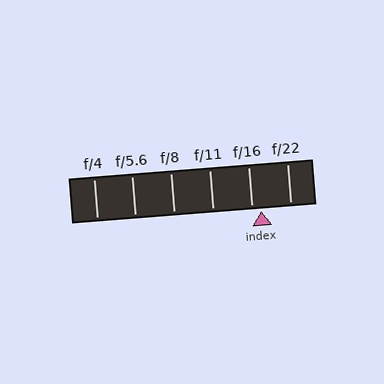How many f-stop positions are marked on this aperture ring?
There are 6 f-stop positions marked.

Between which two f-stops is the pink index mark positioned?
The index mark is between f/16 and f/22.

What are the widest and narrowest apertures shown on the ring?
The widest aperture shown is f/4 and the narrowest is f/22.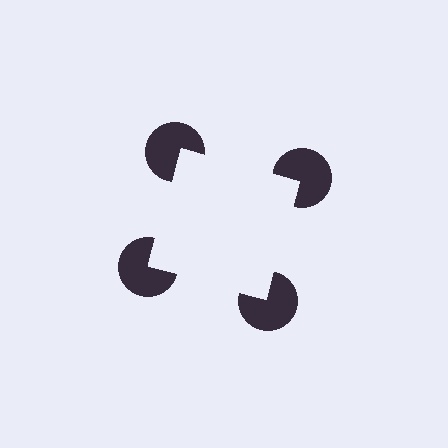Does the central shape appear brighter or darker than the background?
It typically appears slightly brighter than the background, even though no actual brightness change is drawn.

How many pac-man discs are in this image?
There are 4 — one at each vertex of the illusory square.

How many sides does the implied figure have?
4 sides.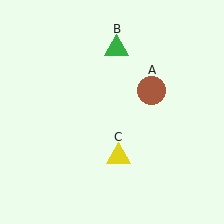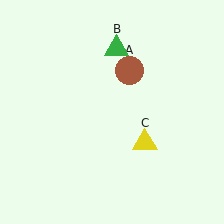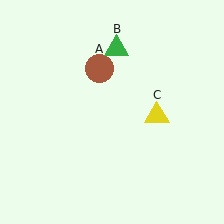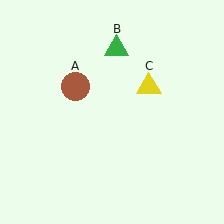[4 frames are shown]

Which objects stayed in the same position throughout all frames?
Green triangle (object B) remained stationary.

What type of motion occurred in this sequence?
The brown circle (object A), yellow triangle (object C) rotated counterclockwise around the center of the scene.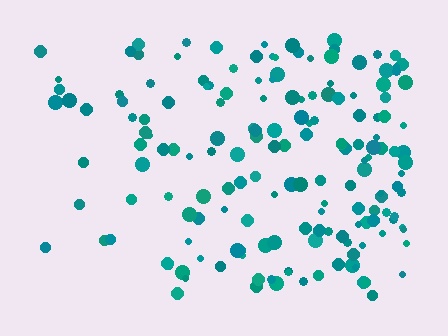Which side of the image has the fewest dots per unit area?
The left.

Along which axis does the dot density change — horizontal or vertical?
Horizontal.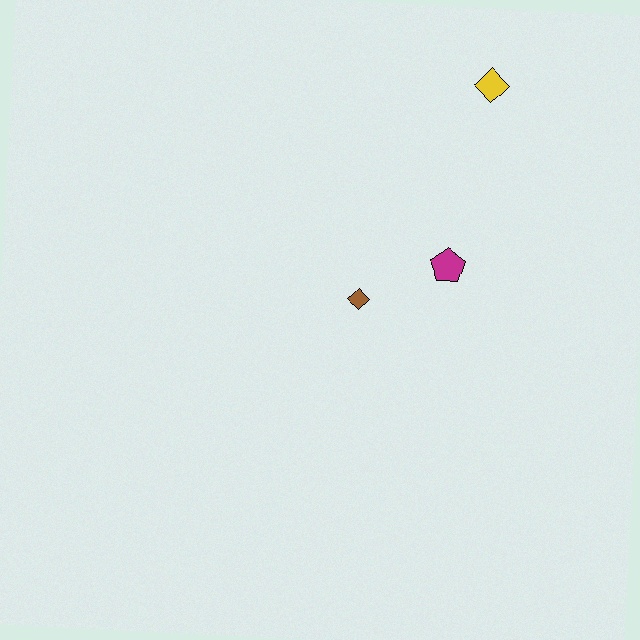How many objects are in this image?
There are 3 objects.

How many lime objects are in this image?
There are no lime objects.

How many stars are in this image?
There are no stars.